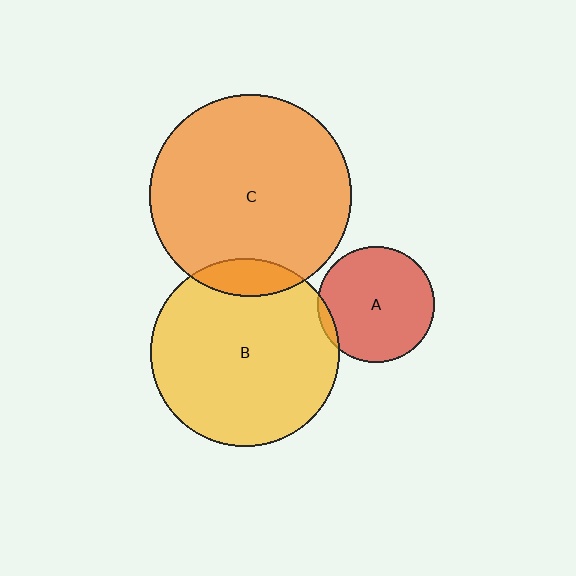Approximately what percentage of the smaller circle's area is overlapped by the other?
Approximately 10%.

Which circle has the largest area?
Circle C (orange).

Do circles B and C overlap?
Yes.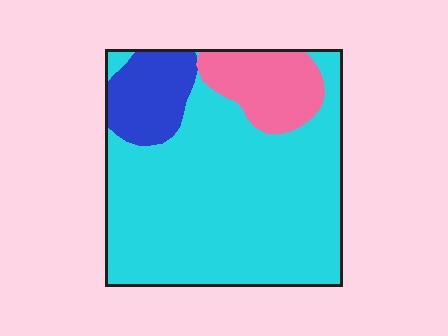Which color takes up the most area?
Cyan, at roughly 75%.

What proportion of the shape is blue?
Blue covers about 10% of the shape.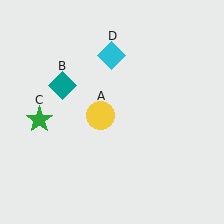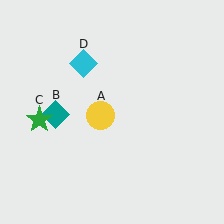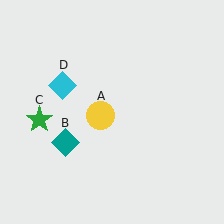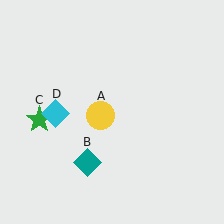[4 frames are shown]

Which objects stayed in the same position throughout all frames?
Yellow circle (object A) and green star (object C) remained stationary.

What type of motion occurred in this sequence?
The teal diamond (object B), cyan diamond (object D) rotated counterclockwise around the center of the scene.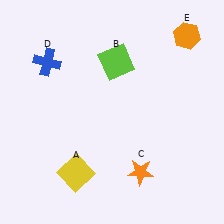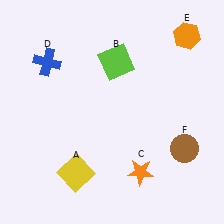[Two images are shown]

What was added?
A brown circle (F) was added in Image 2.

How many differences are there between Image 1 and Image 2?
There is 1 difference between the two images.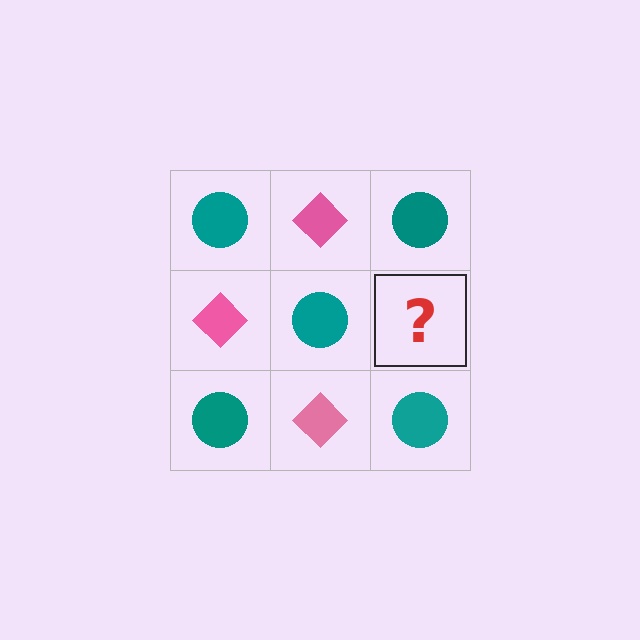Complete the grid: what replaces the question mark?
The question mark should be replaced with a pink diamond.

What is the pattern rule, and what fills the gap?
The rule is that it alternates teal circle and pink diamond in a checkerboard pattern. The gap should be filled with a pink diamond.